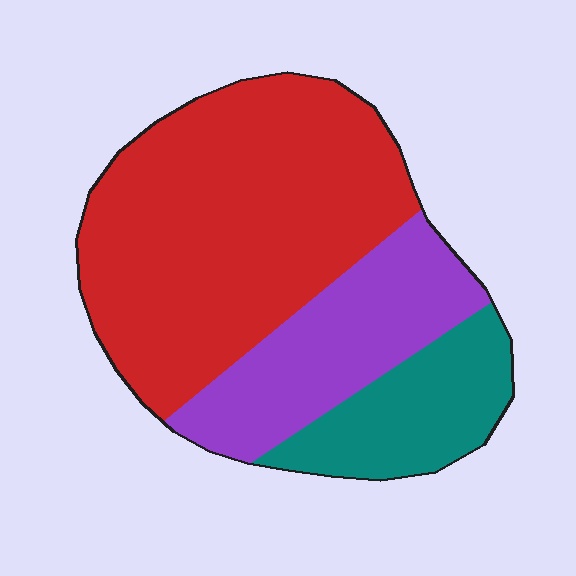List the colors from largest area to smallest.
From largest to smallest: red, purple, teal.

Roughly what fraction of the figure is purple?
Purple covers around 25% of the figure.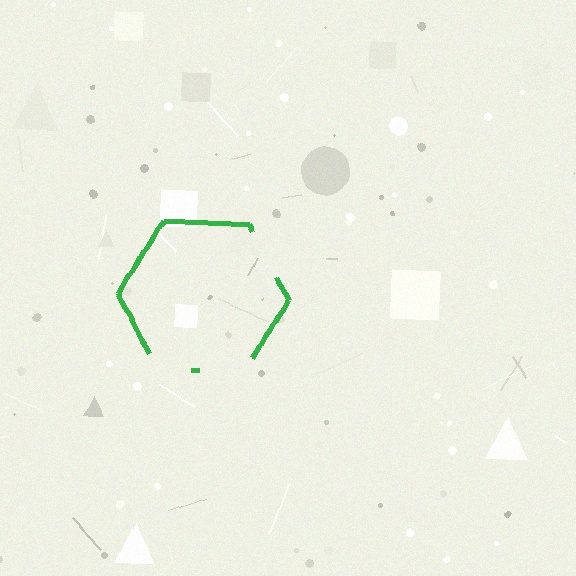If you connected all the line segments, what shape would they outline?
They would outline a hexagon.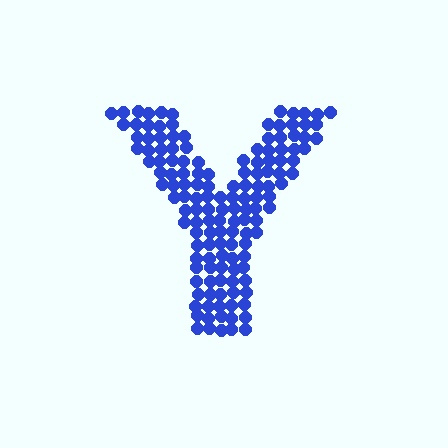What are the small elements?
The small elements are circles.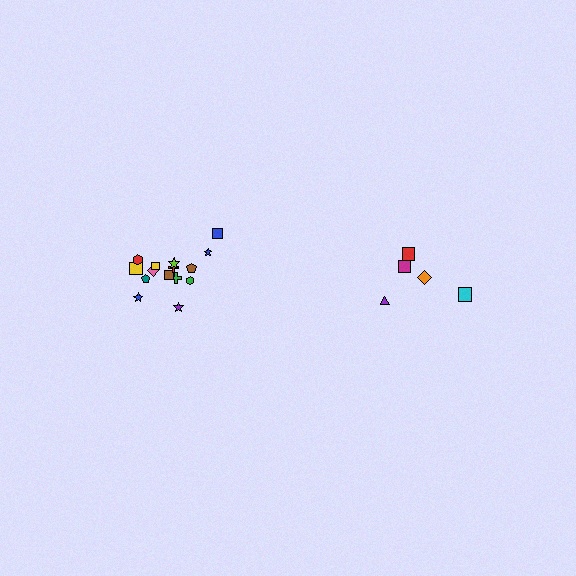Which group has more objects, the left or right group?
The left group.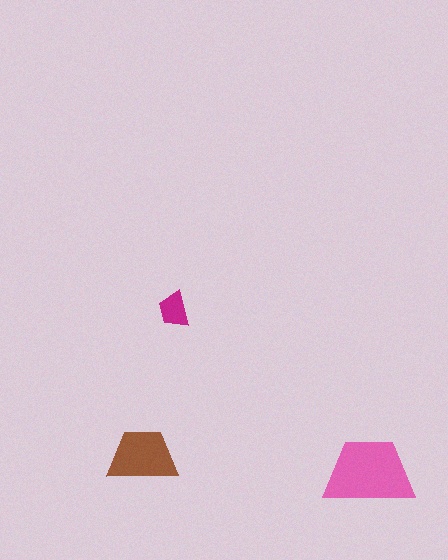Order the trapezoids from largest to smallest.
the pink one, the brown one, the magenta one.